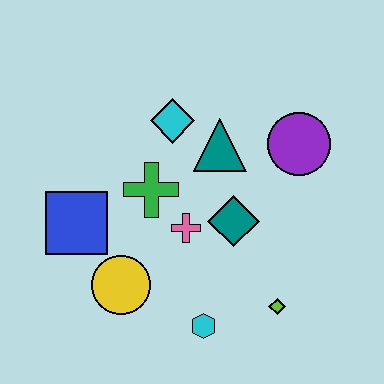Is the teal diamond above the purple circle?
No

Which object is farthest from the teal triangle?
The cyan hexagon is farthest from the teal triangle.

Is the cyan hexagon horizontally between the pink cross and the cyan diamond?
No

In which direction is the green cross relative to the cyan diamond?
The green cross is below the cyan diamond.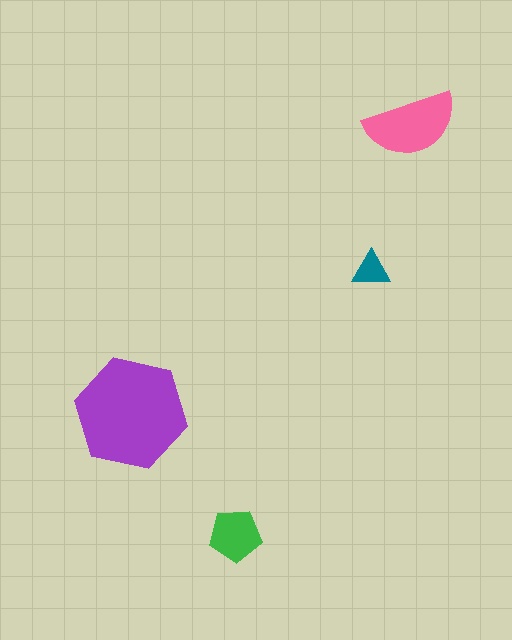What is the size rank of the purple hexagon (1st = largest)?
1st.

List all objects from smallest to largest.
The teal triangle, the green pentagon, the pink semicircle, the purple hexagon.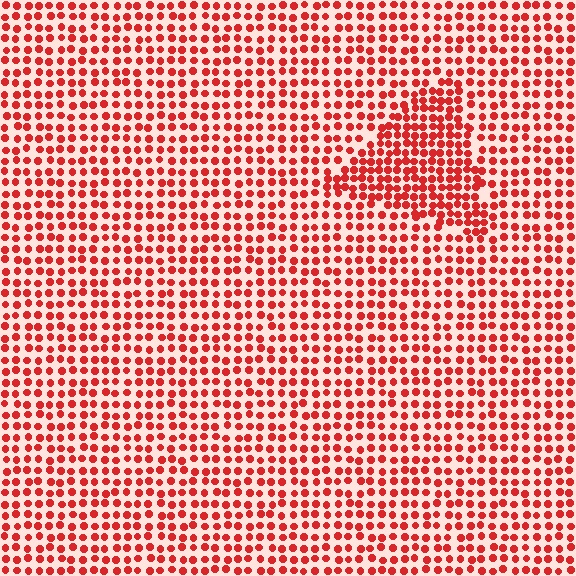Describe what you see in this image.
The image contains small red elements arranged at two different densities. A triangle-shaped region is visible where the elements are more densely packed than the surrounding area.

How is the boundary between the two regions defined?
The boundary is defined by a change in element density (approximately 1.6x ratio). All elements are the same color, size, and shape.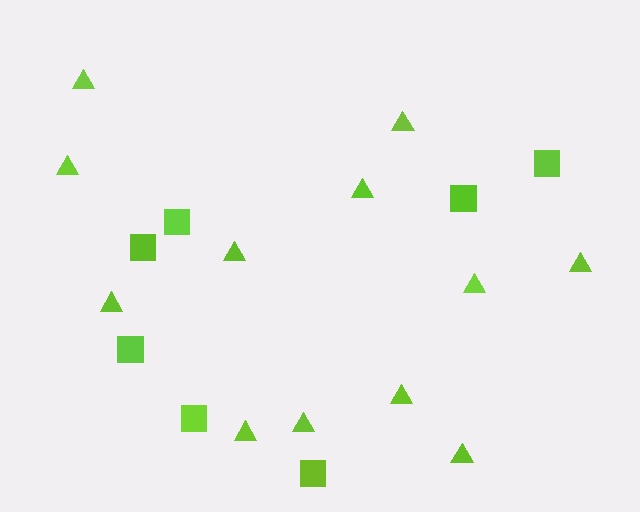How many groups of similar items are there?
There are 2 groups: one group of squares (7) and one group of triangles (12).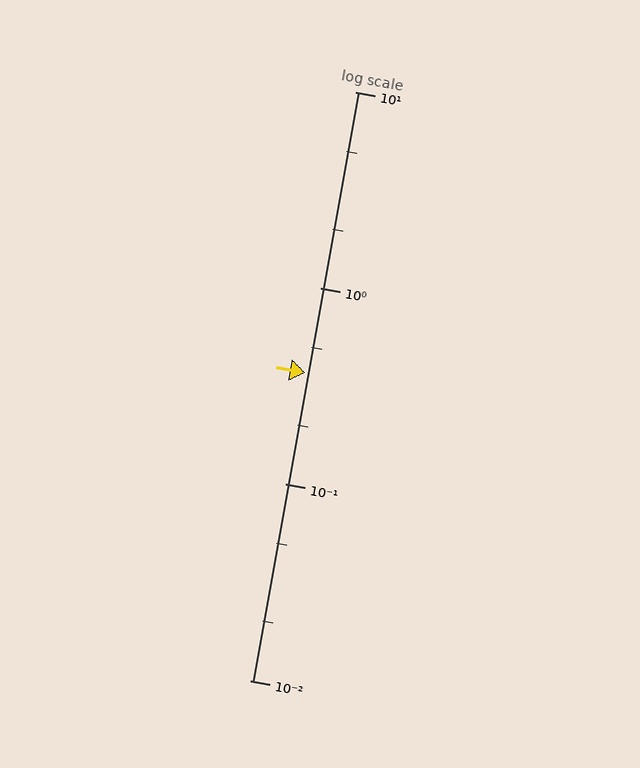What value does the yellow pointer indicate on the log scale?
The pointer indicates approximately 0.37.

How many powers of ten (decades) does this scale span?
The scale spans 3 decades, from 0.01 to 10.